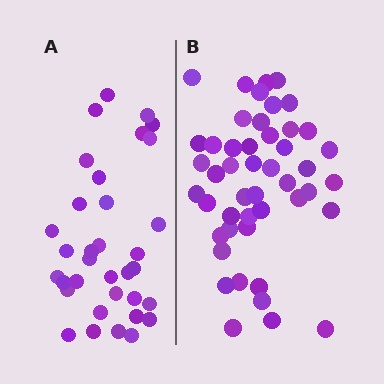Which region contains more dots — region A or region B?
Region B (the right region) has more dots.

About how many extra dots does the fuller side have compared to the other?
Region B has approximately 15 more dots than region A.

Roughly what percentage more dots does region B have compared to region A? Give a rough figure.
About 40% more.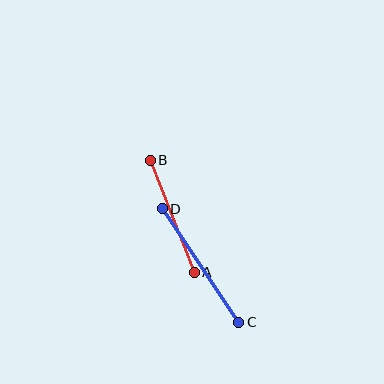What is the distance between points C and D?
The distance is approximately 137 pixels.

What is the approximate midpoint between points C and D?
The midpoint is at approximately (201, 265) pixels.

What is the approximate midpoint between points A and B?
The midpoint is at approximately (172, 216) pixels.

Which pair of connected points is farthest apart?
Points C and D are farthest apart.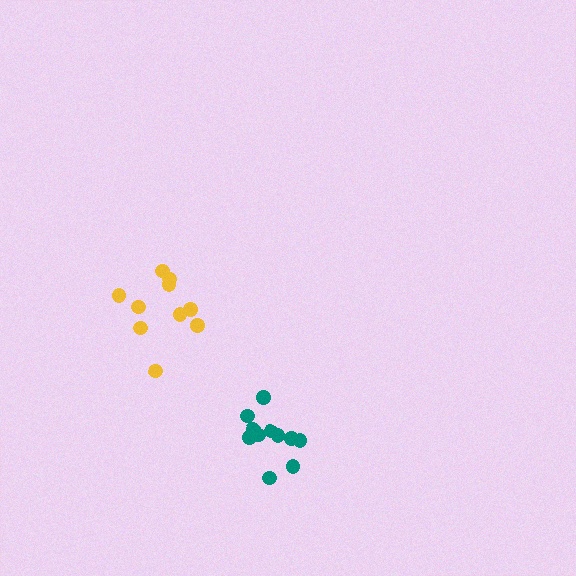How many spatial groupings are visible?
There are 2 spatial groupings.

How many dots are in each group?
Group 1: 10 dots, Group 2: 11 dots (21 total).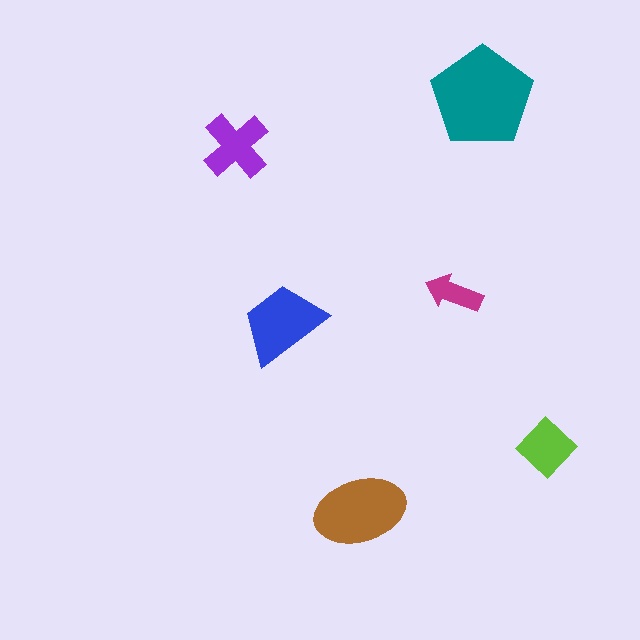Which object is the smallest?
The magenta arrow.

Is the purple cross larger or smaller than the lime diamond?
Larger.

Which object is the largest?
The teal pentagon.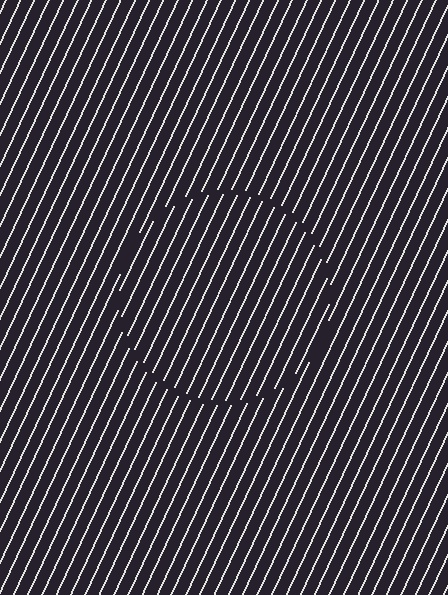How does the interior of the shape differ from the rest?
The interior of the shape contains the same grating, shifted by half a period — the contour is defined by the phase discontinuity where line-ends from the inner and outer gratings abut.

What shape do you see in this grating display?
An illusory circle. The interior of the shape contains the same grating, shifted by half a period — the contour is defined by the phase discontinuity where line-ends from the inner and outer gratings abut.